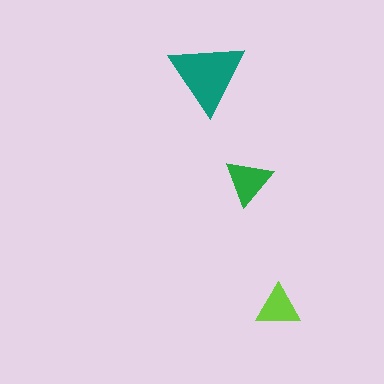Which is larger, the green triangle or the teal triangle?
The teal one.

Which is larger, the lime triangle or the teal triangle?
The teal one.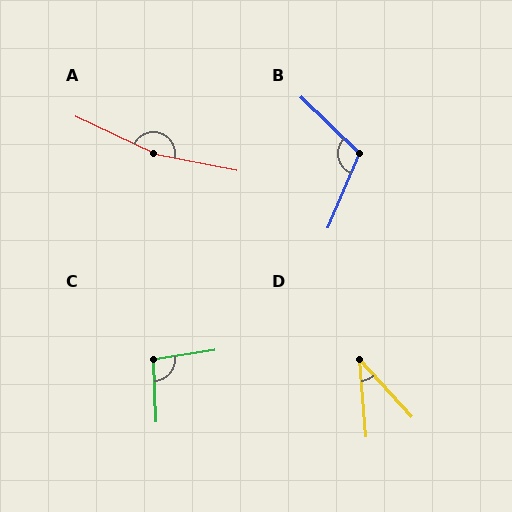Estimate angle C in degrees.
Approximately 96 degrees.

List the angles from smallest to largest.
D (38°), C (96°), B (111°), A (166°).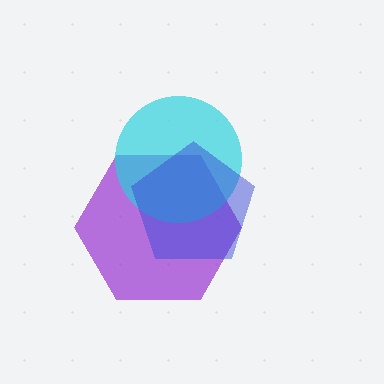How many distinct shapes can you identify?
There are 3 distinct shapes: a purple hexagon, a cyan circle, a blue pentagon.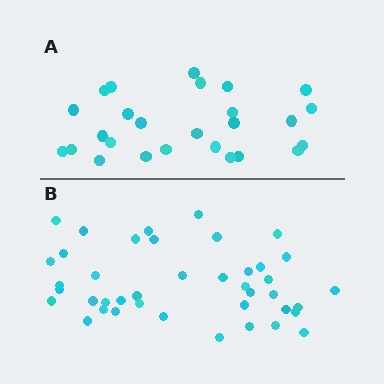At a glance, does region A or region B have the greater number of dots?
Region B (the bottom region) has more dots.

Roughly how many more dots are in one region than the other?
Region B has approximately 15 more dots than region A.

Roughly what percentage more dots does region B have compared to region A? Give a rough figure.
About 60% more.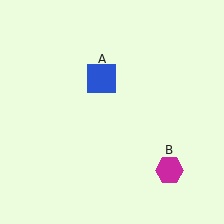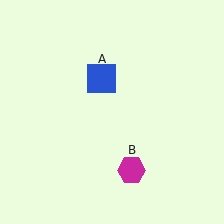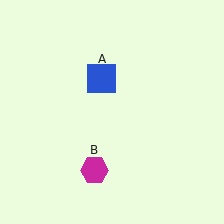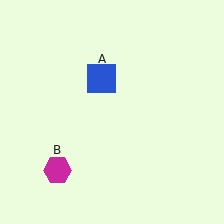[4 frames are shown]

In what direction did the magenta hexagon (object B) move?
The magenta hexagon (object B) moved left.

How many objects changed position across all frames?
1 object changed position: magenta hexagon (object B).